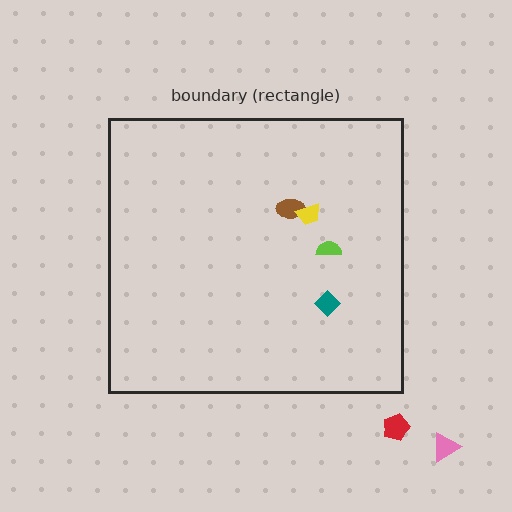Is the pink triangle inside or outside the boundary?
Outside.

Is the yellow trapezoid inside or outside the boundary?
Inside.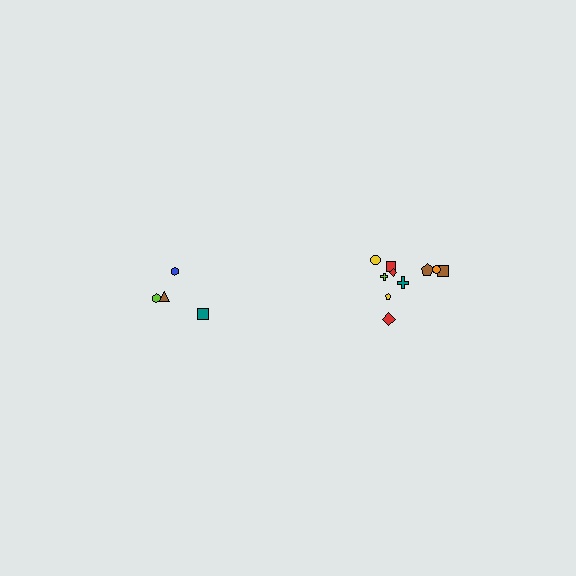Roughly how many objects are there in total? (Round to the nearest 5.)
Roughly 15 objects in total.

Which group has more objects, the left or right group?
The right group.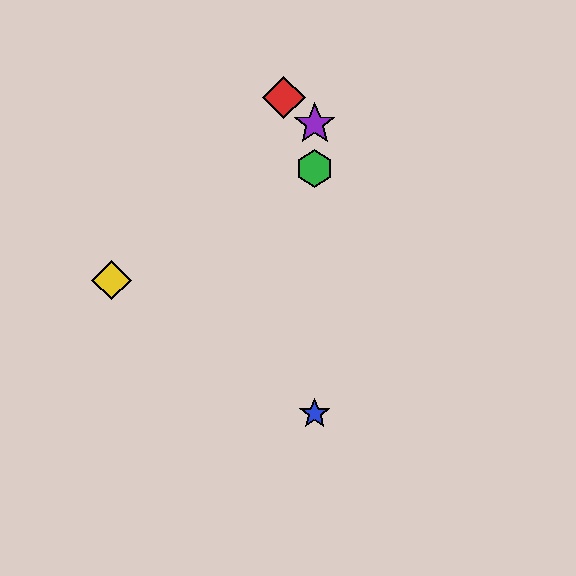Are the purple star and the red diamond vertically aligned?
No, the purple star is at x≈315 and the red diamond is at x≈284.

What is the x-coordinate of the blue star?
The blue star is at x≈315.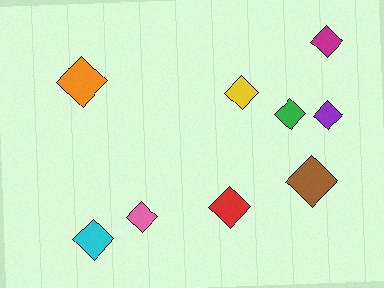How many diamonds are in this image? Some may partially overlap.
There are 9 diamonds.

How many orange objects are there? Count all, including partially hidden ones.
There is 1 orange object.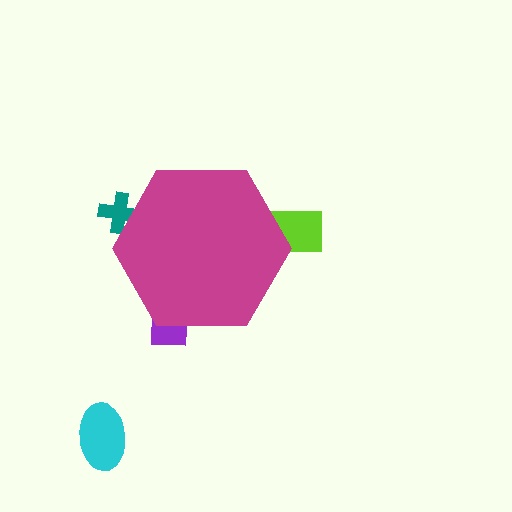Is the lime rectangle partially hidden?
Yes, the lime rectangle is partially hidden behind the magenta hexagon.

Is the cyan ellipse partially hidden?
No, the cyan ellipse is fully visible.